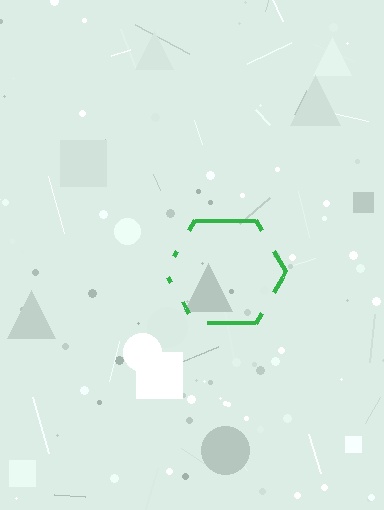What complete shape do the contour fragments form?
The contour fragments form a hexagon.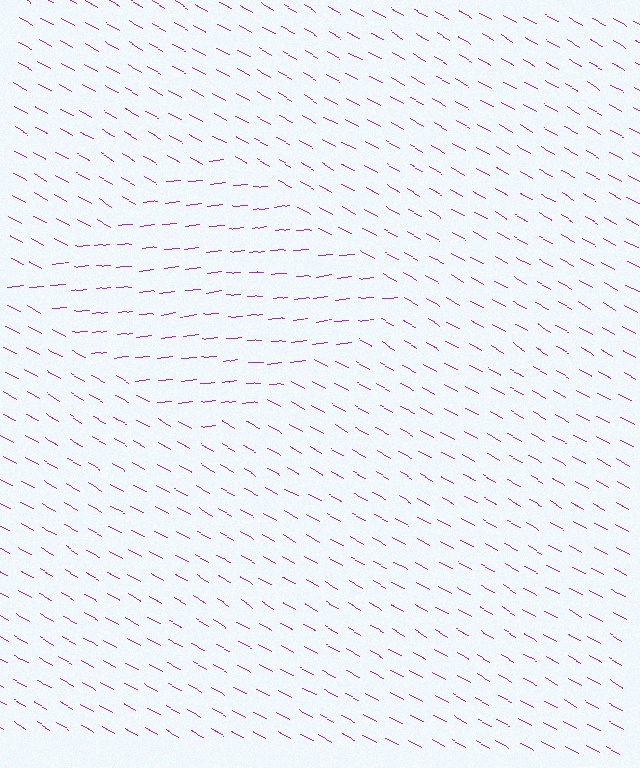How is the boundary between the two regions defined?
The boundary is defined purely by a change in line orientation (approximately 34 degrees difference). All lines are the same color and thickness.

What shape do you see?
I see a diamond.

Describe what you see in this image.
The image is filled with small purple line segments. A diamond region in the image has lines oriented differently from the surrounding lines, creating a visible texture boundary.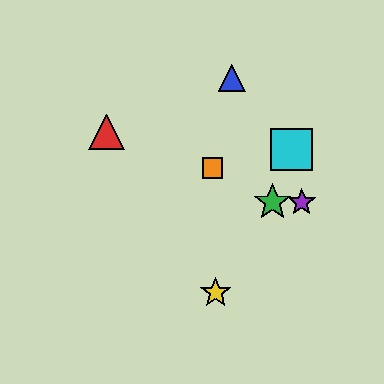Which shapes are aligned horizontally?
The green star, the purple star are aligned horizontally.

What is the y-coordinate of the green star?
The green star is at y≈202.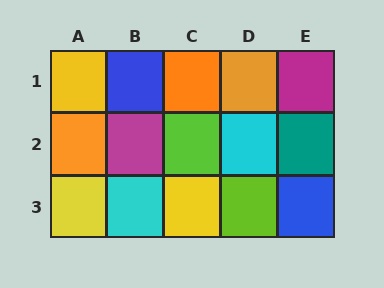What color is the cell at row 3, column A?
Yellow.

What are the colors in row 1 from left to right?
Yellow, blue, orange, orange, magenta.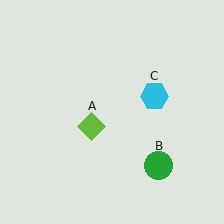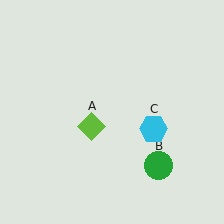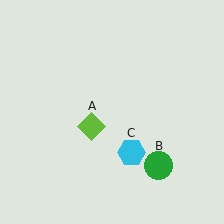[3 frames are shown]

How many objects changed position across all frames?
1 object changed position: cyan hexagon (object C).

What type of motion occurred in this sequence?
The cyan hexagon (object C) rotated clockwise around the center of the scene.